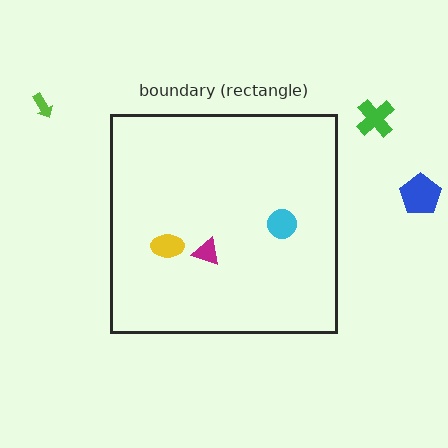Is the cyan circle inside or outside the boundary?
Inside.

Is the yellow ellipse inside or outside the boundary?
Inside.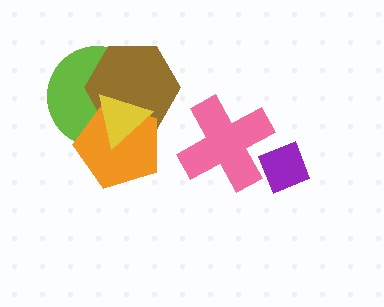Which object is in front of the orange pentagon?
The yellow triangle is in front of the orange pentagon.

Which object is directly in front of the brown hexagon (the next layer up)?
The orange pentagon is directly in front of the brown hexagon.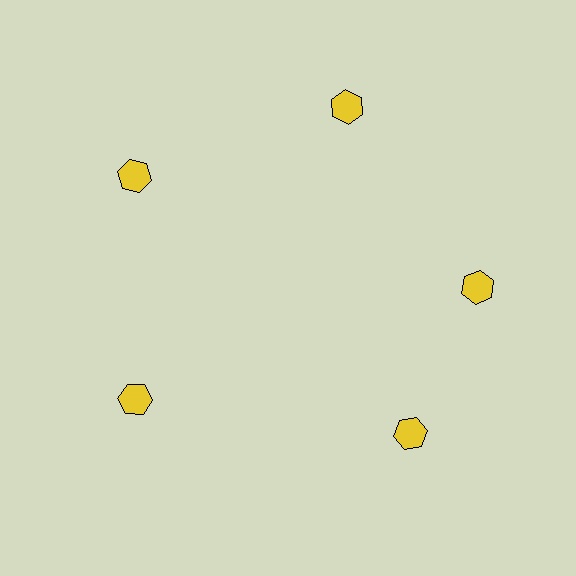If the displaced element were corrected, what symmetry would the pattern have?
It would have 5-fold rotational symmetry — the pattern would map onto itself every 72 degrees.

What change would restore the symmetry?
The symmetry would be restored by rotating it back into even spacing with its neighbors so that all 5 hexagons sit at equal angles and equal distance from the center.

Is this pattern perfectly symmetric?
No. The 5 yellow hexagons are arranged in a ring, but one element near the 5 o'clock position is rotated out of alignment along the ring, breaking the 5-fold rotational symmetry.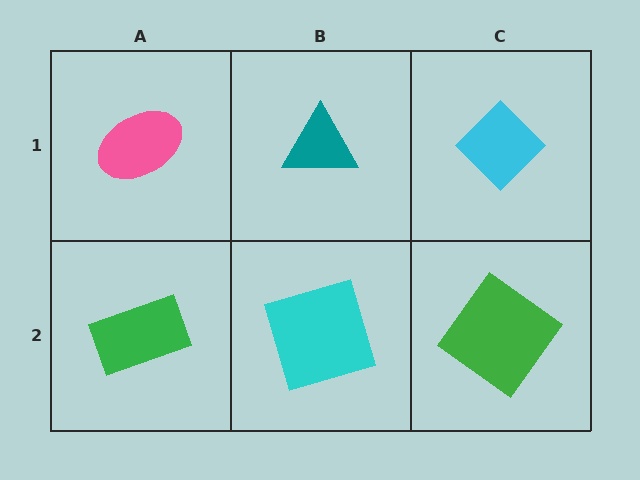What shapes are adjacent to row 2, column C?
A cyan diamond (row 1, column C), a cyan square (row 2, column B).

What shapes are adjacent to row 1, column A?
A green rectangle (row 2, column A), a teal triangle (row 1, column B).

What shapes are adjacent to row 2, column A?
A pink ellipse (row 1, column A), a cyan square (row 2, column B).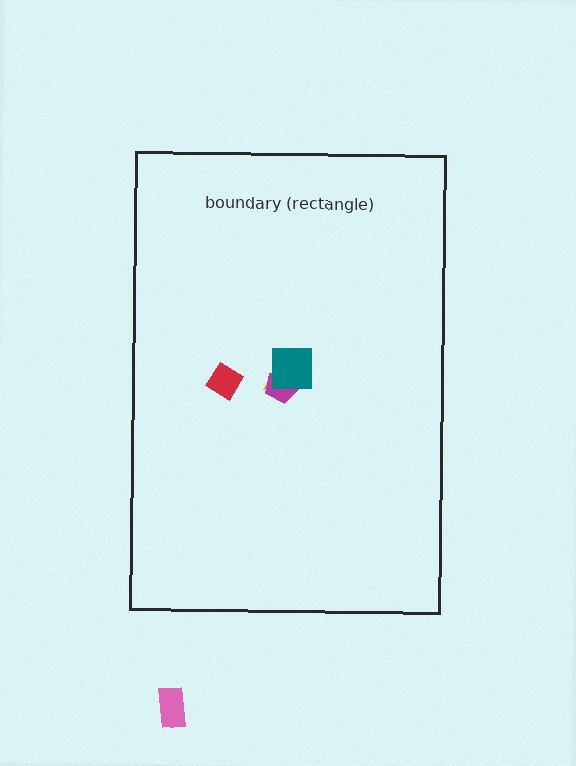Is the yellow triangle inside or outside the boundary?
Inside.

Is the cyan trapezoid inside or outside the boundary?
Inside.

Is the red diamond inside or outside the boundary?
Inside.